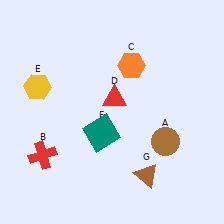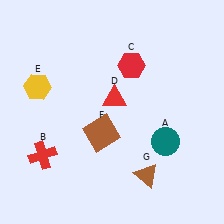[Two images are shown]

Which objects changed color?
A changed from brown to teal. C changed from orange to red. F changed from teal to brown.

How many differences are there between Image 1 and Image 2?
There are 3 differences between the two images.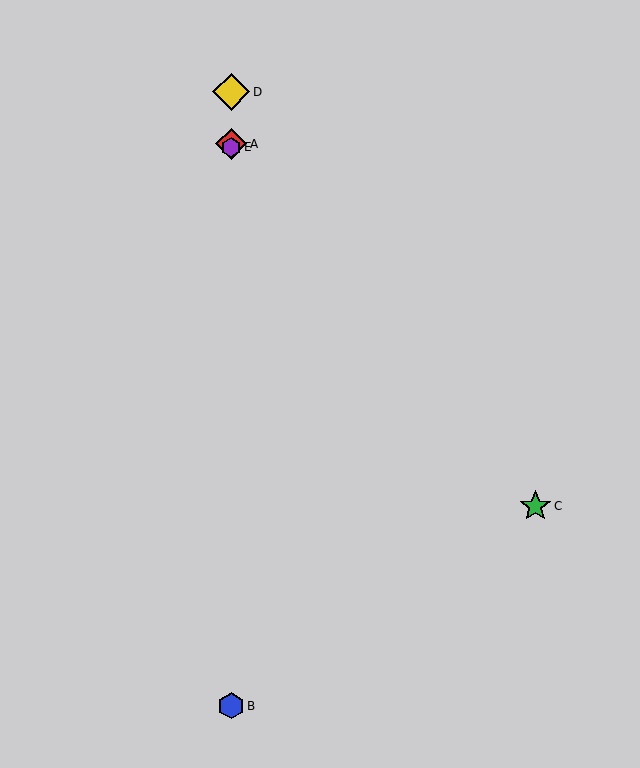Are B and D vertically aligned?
Yes, both are at x≈231.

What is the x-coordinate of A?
Object A is at x≈231.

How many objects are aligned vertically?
4 objects (A, B, D, E) are aligned vertically.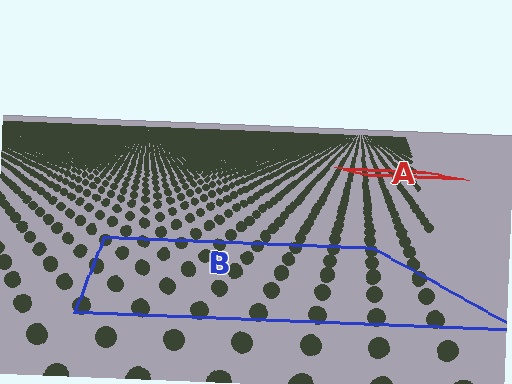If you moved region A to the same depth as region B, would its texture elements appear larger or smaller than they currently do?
They would appear larger. At a closer depth, the same texture elements are projected at a bigger on-screen size.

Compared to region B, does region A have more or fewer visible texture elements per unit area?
Region A has more texture elements per unit area — they are packed more densely because it is farther away.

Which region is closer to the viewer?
Region B is closer. The texture elements there are larger and more spread out.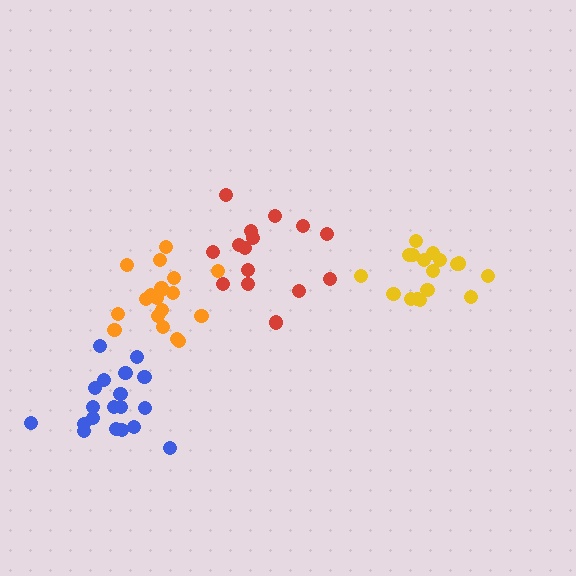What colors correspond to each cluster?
The clusters are colored: blue, orange, red, yellow.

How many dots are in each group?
Group 1: 19 dots, Group 2: 19 dots, Group 3: 15 dots, Group 4: 17 dots (70 total).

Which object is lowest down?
The blue cluster is bottommost.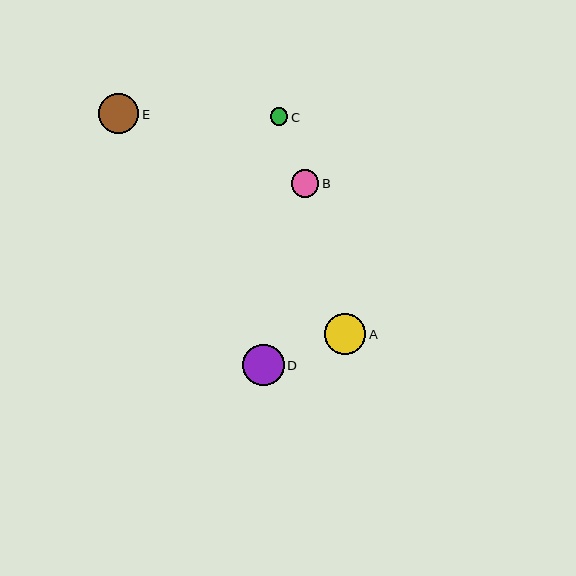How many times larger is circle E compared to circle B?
Circle E is approximately 1.5 times the size of circle B.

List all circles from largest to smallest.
From largest to smallest: D, A, E, B, C.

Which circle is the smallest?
Circle C is the smallest with a size of approximately 17 pixels.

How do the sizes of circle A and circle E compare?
Circle A and circle E are approximately the same size.